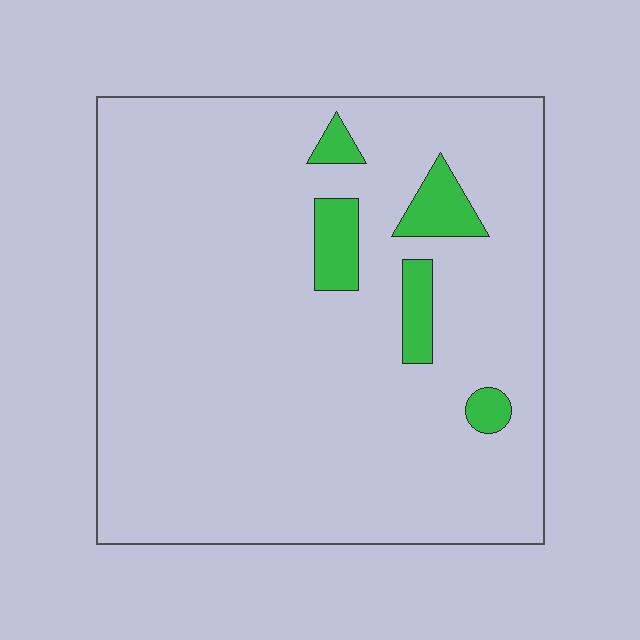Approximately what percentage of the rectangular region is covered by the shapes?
Approximately 5%.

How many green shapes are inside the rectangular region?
5.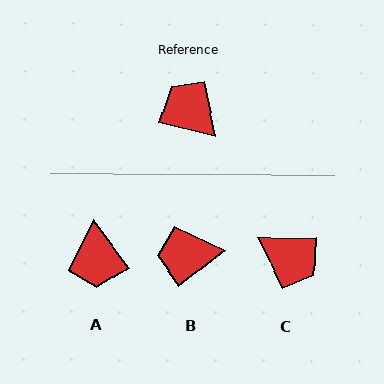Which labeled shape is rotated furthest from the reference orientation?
C, about 165 degrees away.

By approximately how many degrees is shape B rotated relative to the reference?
Approximately 53 degrees counter-clockwise.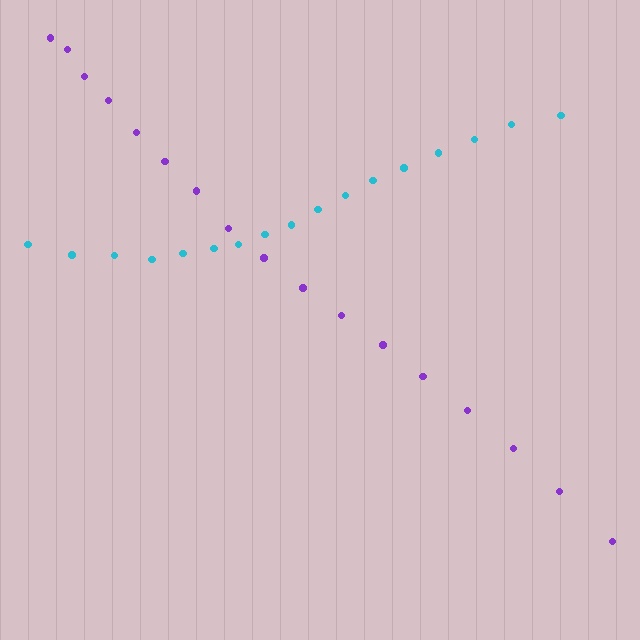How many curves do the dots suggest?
There are 2 distinct paths.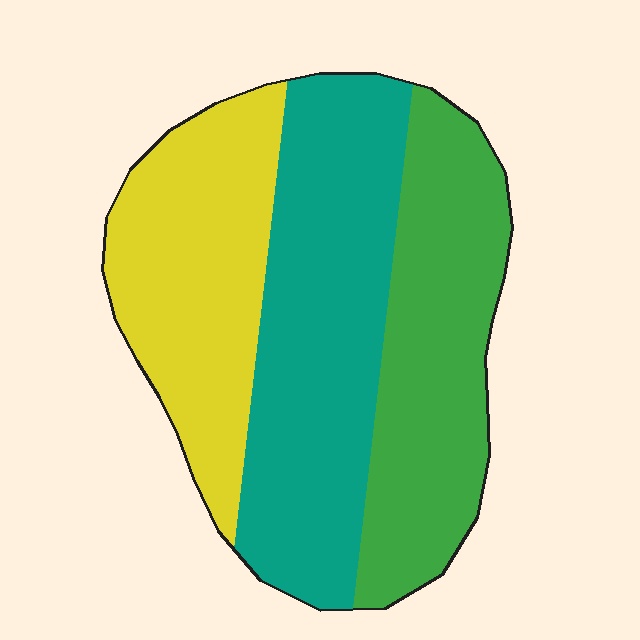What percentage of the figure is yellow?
Yellow takes up about one third (1/3) of the figure.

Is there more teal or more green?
Teal.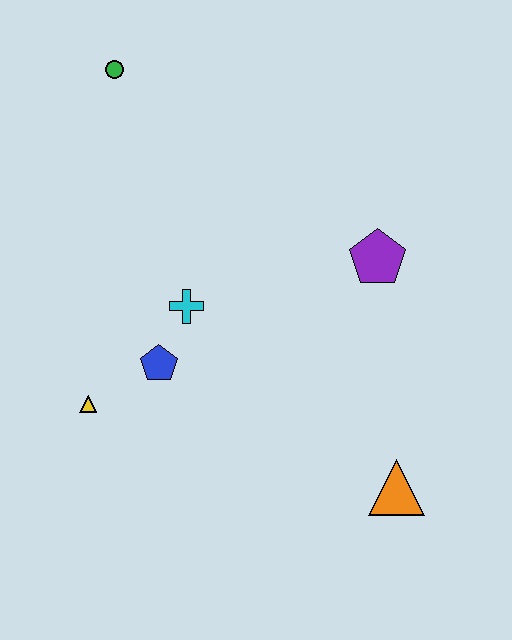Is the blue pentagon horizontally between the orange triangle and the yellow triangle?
Yes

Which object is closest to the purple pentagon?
The cyan cross is closest to the purple pentagon.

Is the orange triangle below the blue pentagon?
Yes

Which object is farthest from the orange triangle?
The green circle is farthest from the orange triangle.